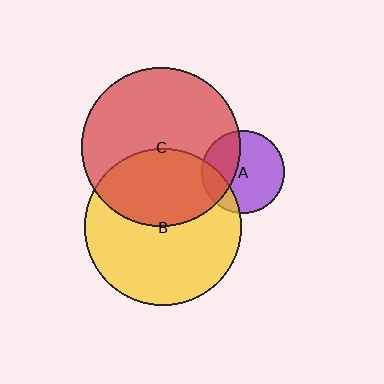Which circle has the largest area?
Circle C (red).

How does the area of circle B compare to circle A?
Approximately 3.6 times.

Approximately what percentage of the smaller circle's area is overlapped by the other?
Approximately 40%.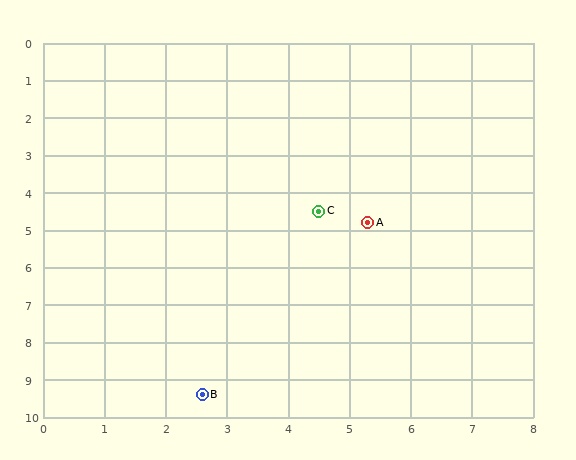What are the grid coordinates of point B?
Point B is at approximately (2.6, 9.4).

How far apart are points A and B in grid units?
Points A and B are about 5.3 grid units apart.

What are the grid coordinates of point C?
Point C is at approximately (4.5, 4.5).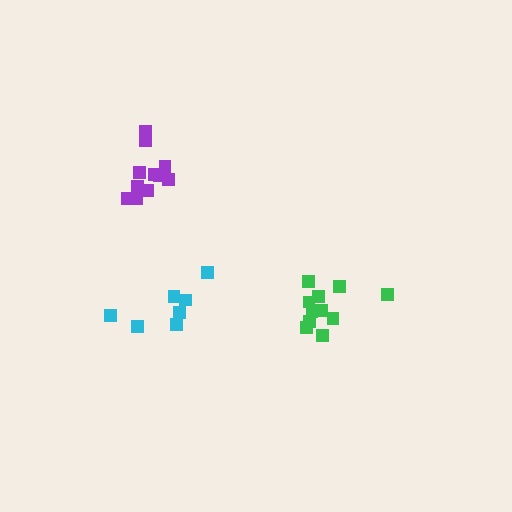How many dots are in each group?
Group 1: 11 dots, Group 2: 7 dots, Group 3: 11 dots (29 total).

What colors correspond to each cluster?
The clusters are colored: green, cyan, purple.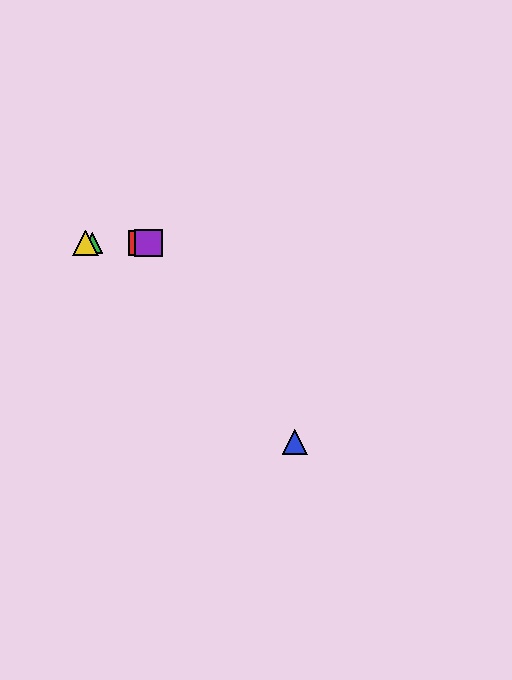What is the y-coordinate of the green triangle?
The green triangle is at y≈243.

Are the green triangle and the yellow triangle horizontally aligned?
Yes, both are at y≈243.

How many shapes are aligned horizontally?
4 shapes (the red square, the green triangle, the yellow triangle, the purple square) are aligned horizontally.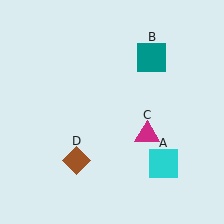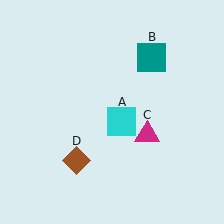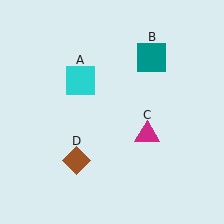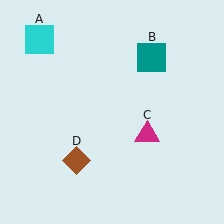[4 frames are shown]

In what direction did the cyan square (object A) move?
The cyan square (object A) moved up and to the left.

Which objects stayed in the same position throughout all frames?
Teal square (object B) and magenta triangle (object C) and brown diamond (object D) remained stationary.